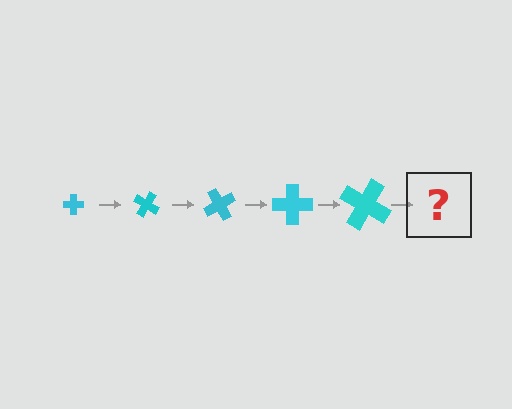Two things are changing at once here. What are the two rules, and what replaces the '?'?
The two rules are that the cross grows larger each step and it rotates 30 degrees each step. The '?' should be a cross, larger than the previous one and rotated 150 degrees from the start.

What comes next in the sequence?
The next element should be a cross, larger than the previous one and rotated 150 degrees from the start.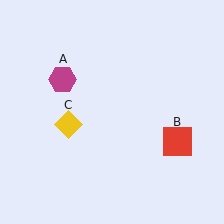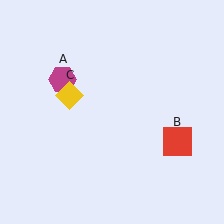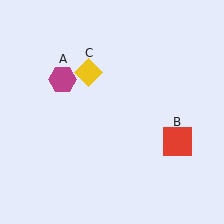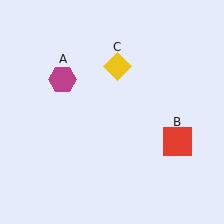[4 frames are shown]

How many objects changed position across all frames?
1 object changed position: yellow diamond (object C).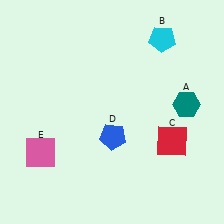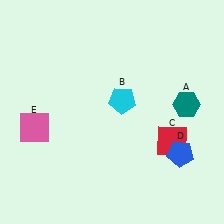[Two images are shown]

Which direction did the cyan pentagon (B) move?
The cyan pentagon (B) moved down.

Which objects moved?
The objects that moved are: the cyan pentagon (B), the blue pentagon (D), the pink square (E).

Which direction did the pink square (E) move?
The pink square (E) moved up.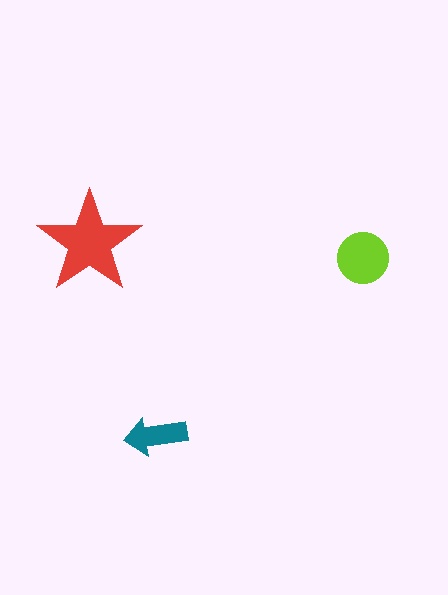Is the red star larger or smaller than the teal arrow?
Larger.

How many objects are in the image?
There are 3 objects in the image.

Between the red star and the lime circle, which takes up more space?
The red star.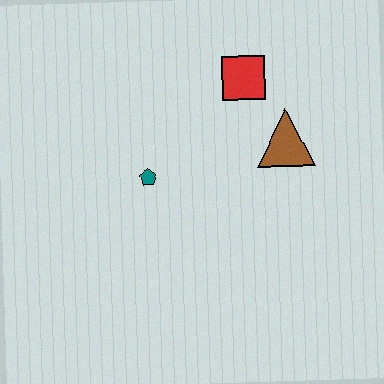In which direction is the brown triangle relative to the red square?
The brown triangle is below the red square.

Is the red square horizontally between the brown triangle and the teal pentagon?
Yes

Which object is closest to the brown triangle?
The red square is closest to the brown triangle.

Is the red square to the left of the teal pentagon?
No